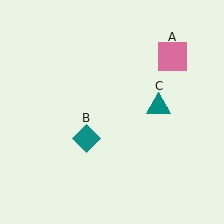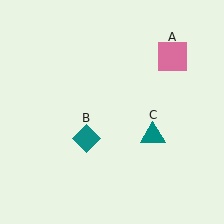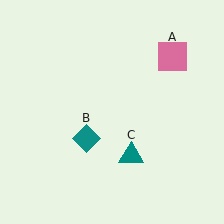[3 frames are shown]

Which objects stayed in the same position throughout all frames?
Pink square (object A) and teal diamond (object B) remained stationary.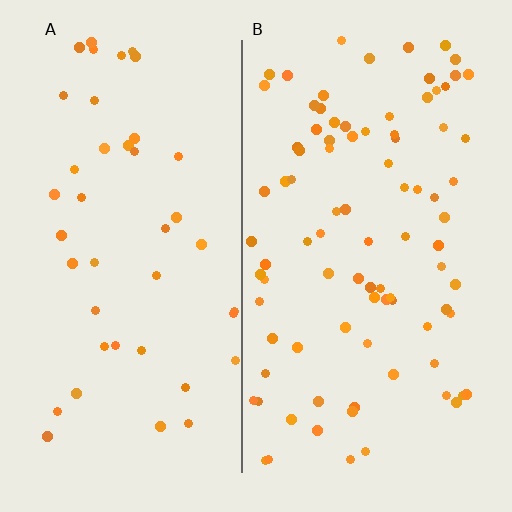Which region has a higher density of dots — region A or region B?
B (the right).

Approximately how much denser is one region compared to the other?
Approximately 2.1× — region B over region A.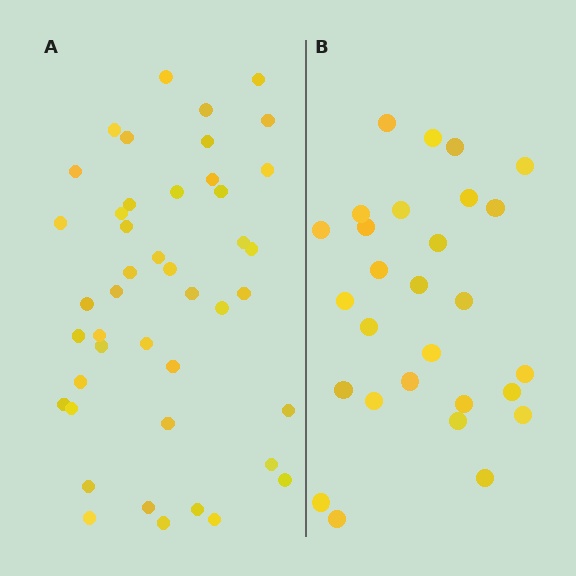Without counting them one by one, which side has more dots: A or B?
Region A (the left region) has more dots.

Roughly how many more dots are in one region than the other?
Region A has approximately 15 more dots than region B.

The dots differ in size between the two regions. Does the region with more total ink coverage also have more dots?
No. Region B has more total ink coverage because its dots are larger, but region A actually contains more individual dots. Total area can be misleading — the number of items is what matters here.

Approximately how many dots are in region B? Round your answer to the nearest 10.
About 30 dots. (The exact count is 28, which rounds to 30.)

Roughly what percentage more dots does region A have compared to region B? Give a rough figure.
About 55% more.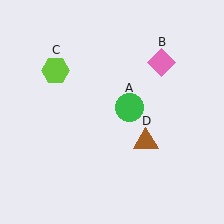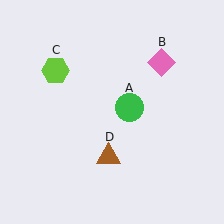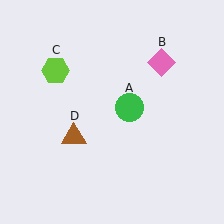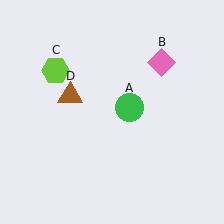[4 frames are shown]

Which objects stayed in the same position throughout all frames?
Green circle (object A) and pink diamond (object B) and lime hexagon (object C) remained stationary.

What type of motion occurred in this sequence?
The brown triangle (object D) rotated clockwise around the center of the scene.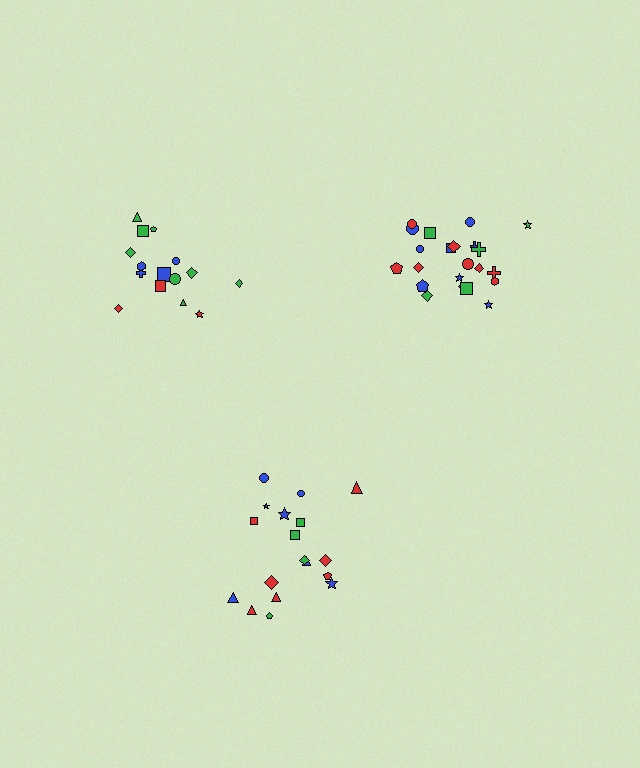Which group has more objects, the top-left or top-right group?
The top-right group.